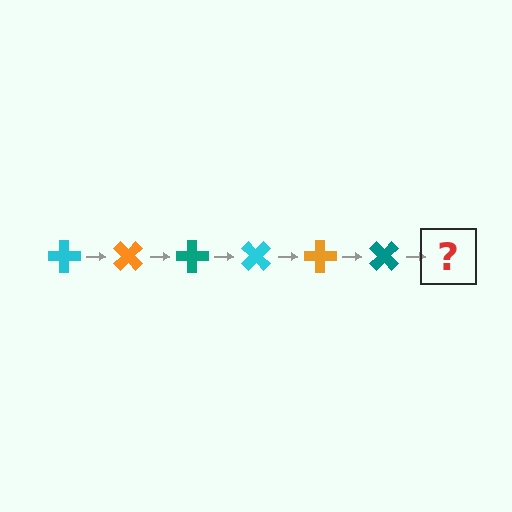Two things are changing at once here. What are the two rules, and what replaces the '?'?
The two rules are that it rotates 45 degrees each step and the color cycles through cyan, orange, and teal. The '?' should be a cyan cross, rotated 270 degrees from the start.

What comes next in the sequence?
The next element should be a cyan cross, rotated 270 degrees from the start.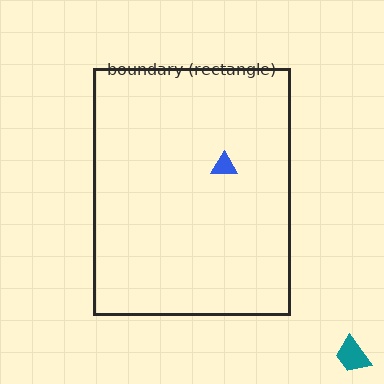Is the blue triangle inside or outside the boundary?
Inside.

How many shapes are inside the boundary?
1 inside, 1 outside.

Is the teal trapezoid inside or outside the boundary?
Outside.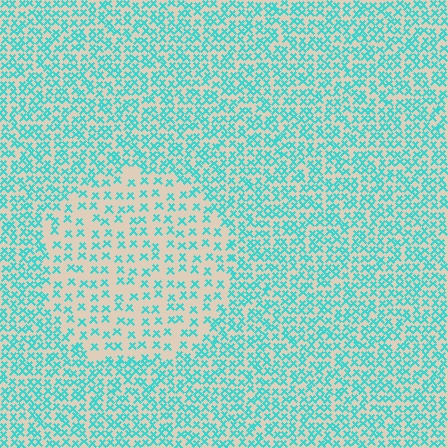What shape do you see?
I see a circle.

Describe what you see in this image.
The image contains small cyan elements arranged at two different densities. A circle-shaped region is visible where the elements are less densely packed than the surrounding area.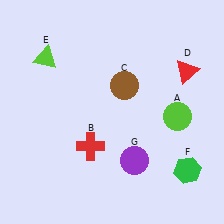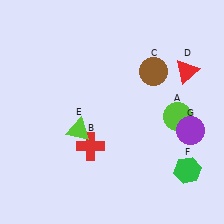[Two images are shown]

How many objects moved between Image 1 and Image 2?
3 objects moved between the two images.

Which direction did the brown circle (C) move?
The brown circle (C) moved right.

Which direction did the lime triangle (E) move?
The lime triangle (E) moved down.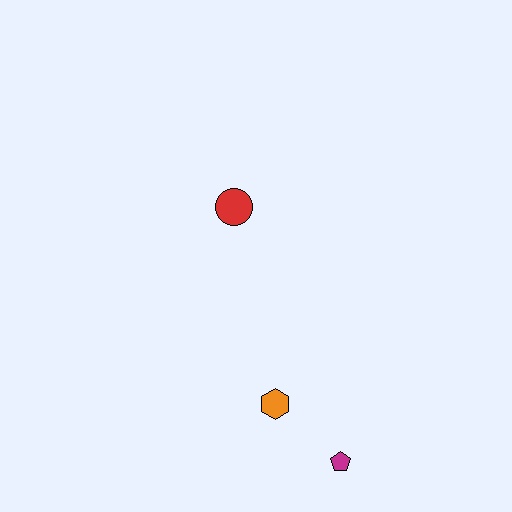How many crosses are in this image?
There are no crosses.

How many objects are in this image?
There are 3 objects.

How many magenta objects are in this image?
There is 1 magenta object.